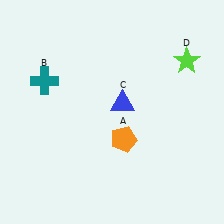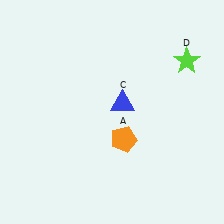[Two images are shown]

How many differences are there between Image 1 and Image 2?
There is 1 difference between the two images.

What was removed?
The teal cross (B) was removed in Image 2.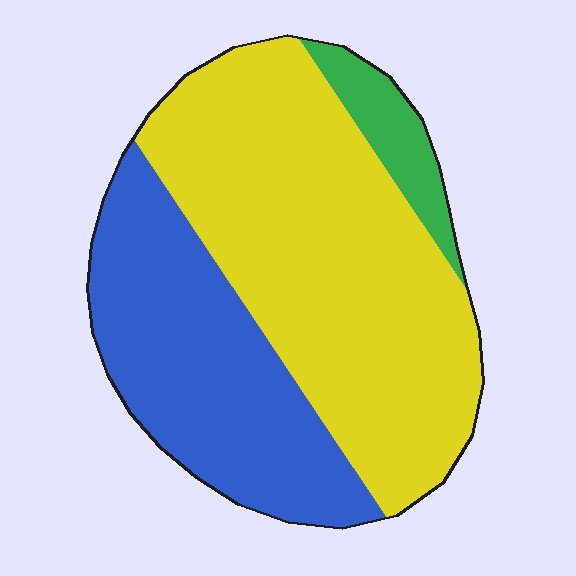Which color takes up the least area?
Green, at roughly 5%.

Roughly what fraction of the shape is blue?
Blue takes up about one third (1/3) of the shape.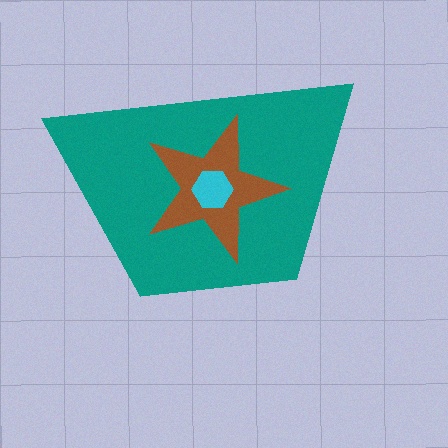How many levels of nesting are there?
3.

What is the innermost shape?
The cyan hexagon.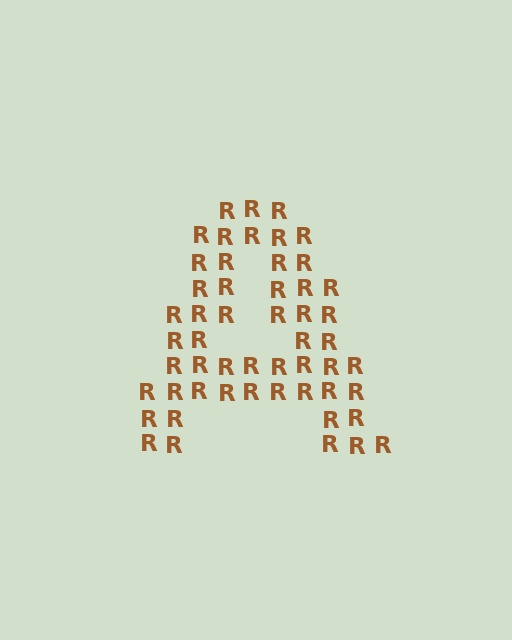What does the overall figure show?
The overall figure shows the letter A.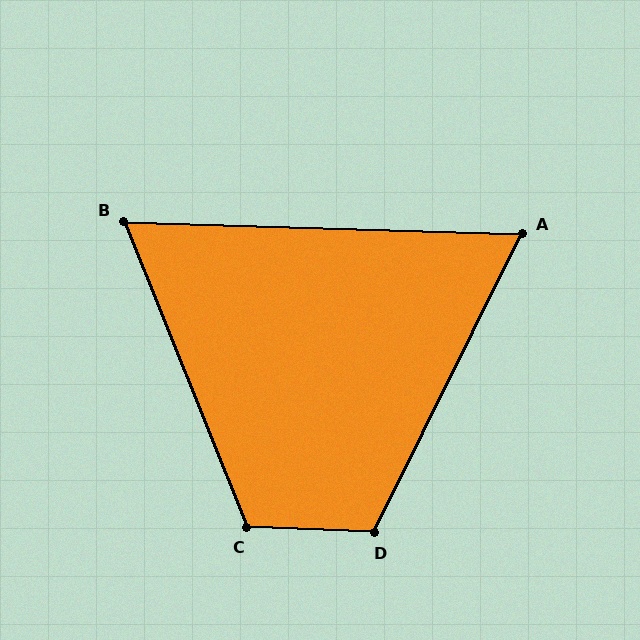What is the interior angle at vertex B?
Approximately 66 degrees (acute).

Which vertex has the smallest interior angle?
A, at approximately 66 degrees.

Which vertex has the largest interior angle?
C, at approximately 114 degrees.